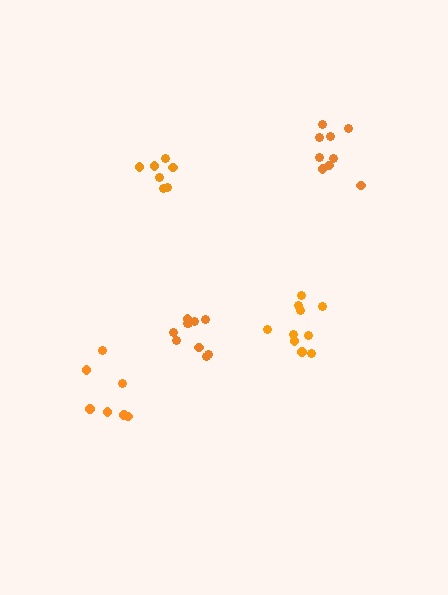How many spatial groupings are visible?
There are 5 spatial groupings.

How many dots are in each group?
Group 1: 9 dots, Group 2: 10 dots, Group 3: 10 dots, Group 4: 7 dots, Group 5: 7 dots (43 total).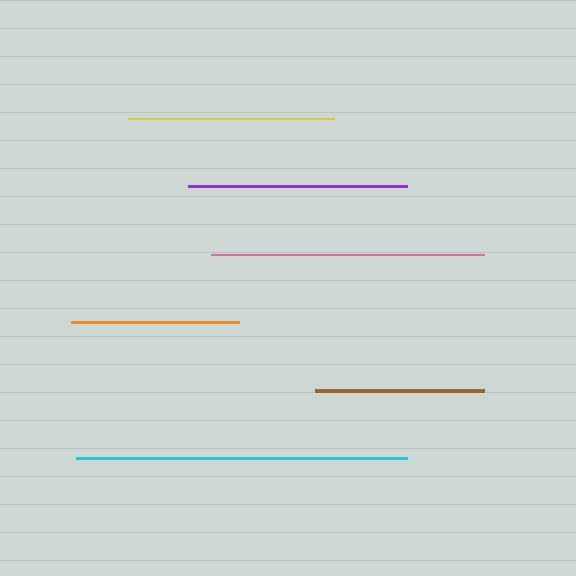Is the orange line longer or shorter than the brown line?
The brown line is longer than the orange line.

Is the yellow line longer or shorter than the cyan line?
The cyan line is longer than the yellow line.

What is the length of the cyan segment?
The cyan segment is approximately 331 pixels long.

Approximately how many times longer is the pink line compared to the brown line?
The pink line is approximately 1.6 times the length of the brown line.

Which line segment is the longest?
The cyan line is the longest at approximately 331 pixels.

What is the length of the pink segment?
The pink segment is approximately 273 pixels long.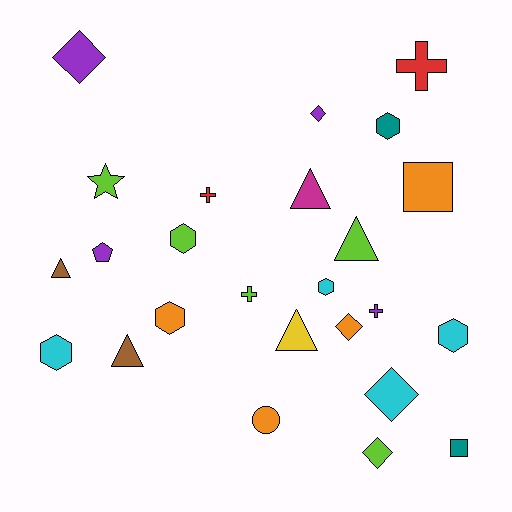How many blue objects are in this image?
There are no blue objects.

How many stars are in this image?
There is 1 star.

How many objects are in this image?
There are 25 objects.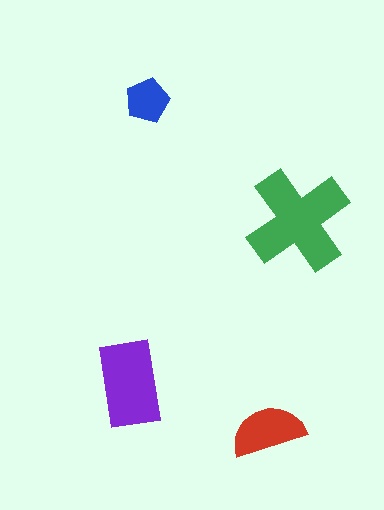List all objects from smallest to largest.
The blue pentagon, the red semicircle, the purple rectangle, the green cross.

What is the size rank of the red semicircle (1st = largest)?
3rd.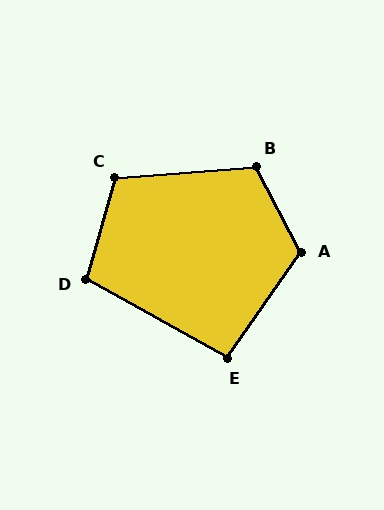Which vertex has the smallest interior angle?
E, at approximately 96 degrees.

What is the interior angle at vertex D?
Approximately 103 degrees (obtuse).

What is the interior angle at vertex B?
Approximately 113 degrees (obtuse).